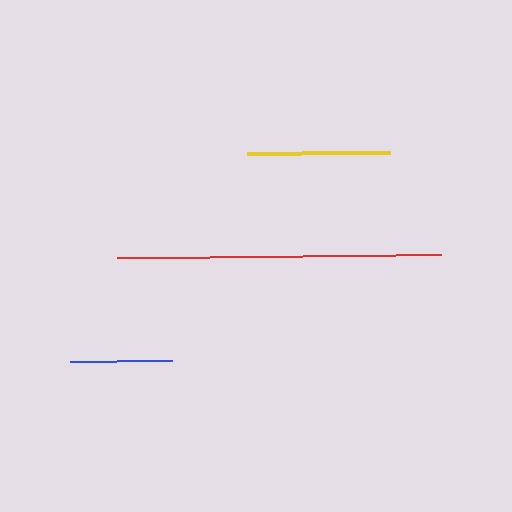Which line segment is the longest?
The red line is the longest at approximately 323 pixels.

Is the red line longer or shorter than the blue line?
The red line is longer than the blue line.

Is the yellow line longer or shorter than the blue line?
The yellow line is longer than the blue line.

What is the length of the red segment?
The red segment is approximately 323 pixels long.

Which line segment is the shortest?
The blue line is the shortest at approximately 102 pixels.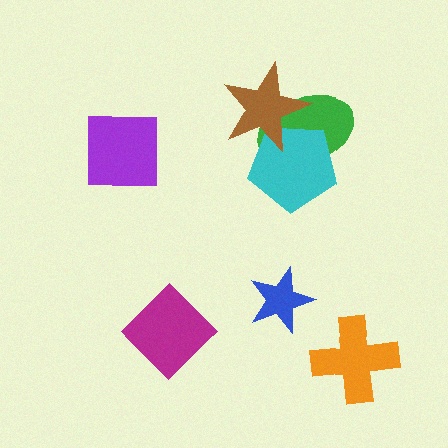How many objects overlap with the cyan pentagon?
2 objects overlap with the cyan pentagon.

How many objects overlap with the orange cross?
0 objects overlap with the orange cross.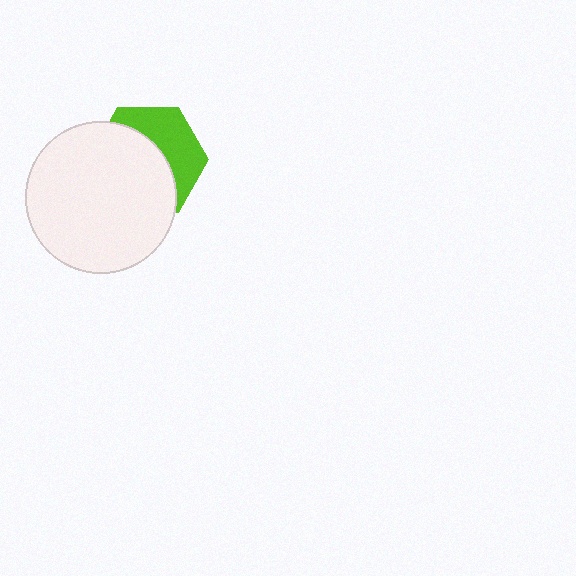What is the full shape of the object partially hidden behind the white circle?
The partially hidden object is a lime hexagon.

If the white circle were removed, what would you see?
You would see the complete lime hexagon.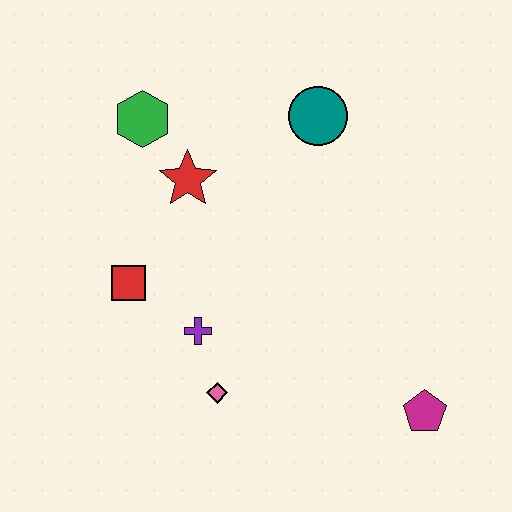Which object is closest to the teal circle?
The red star is closest to the teal circle.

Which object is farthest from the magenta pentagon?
The green hexagon is farthest from the magenta pentagon.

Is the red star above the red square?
Yes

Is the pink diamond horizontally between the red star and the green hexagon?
No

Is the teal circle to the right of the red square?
Yes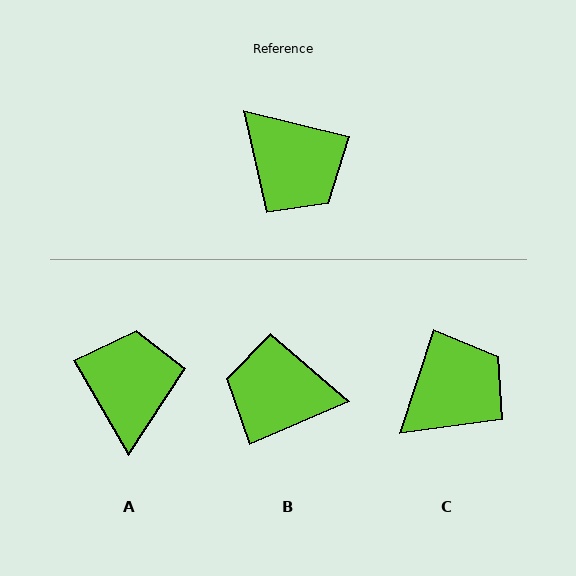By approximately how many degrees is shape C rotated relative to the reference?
Approximately 85 degrees counter-clockwise.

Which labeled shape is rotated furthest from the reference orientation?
B, about 143 degrees away.